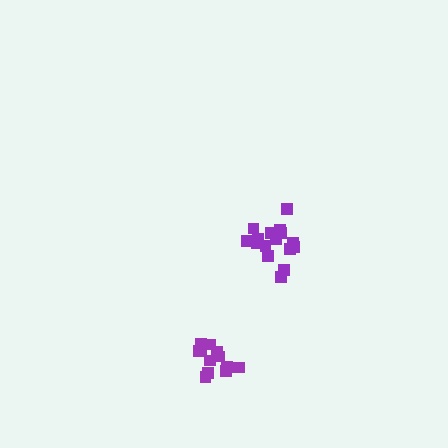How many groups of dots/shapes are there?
There are 2 groups.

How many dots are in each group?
Group 1: 16 dots, Group 2: 12 dots (28 total).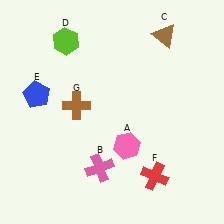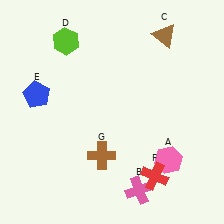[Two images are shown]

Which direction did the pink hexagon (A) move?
The pink hexagon (A) moved right.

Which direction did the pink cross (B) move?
The pink cross (B) moved right.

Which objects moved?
The objects that moved are: the pink hexagon (A), the pink cross (B), the brown cross (G).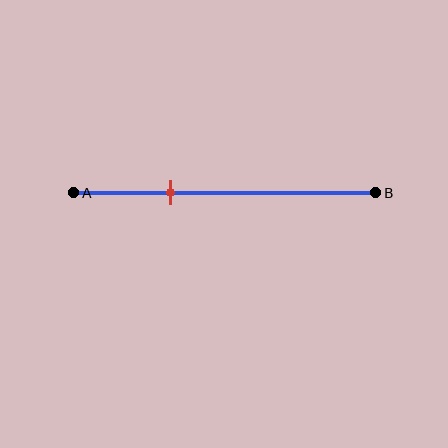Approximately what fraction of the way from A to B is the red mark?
The red mark is approximately 30% of the way from A to B.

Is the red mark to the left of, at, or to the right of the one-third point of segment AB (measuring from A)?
The red mark is approximately at the one-third point of segment AB.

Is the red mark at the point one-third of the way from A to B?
Yes, the mark is approximately at the one-third point.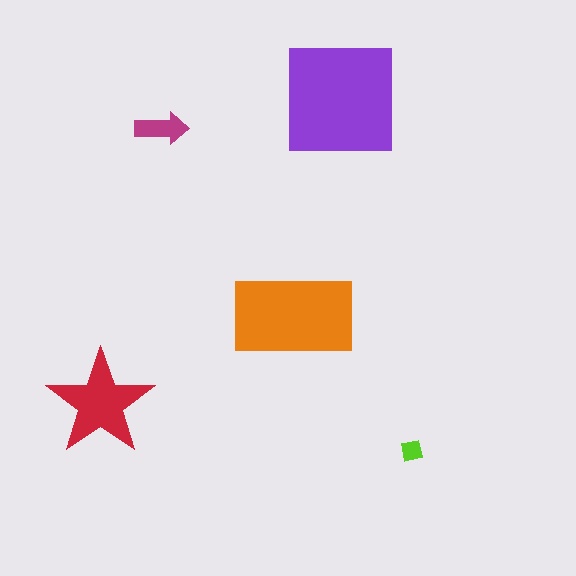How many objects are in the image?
There are 5 objects in the image.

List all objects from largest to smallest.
The purple square, the orange rectangle, the red star, the magenta arrow, the lime square.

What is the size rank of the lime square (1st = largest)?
5th.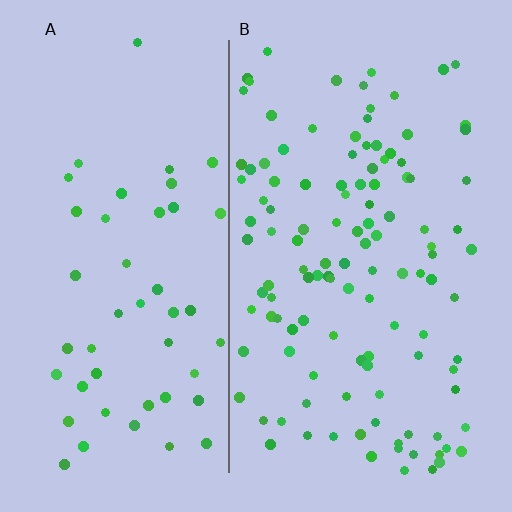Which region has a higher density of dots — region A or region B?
B (the right).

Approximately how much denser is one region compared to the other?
Approximately 2.4× — region B over region A.